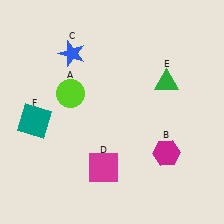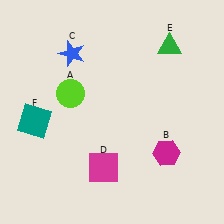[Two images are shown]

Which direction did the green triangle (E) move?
The green triangle (E) moved up.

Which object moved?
The green triangle (E) moved up.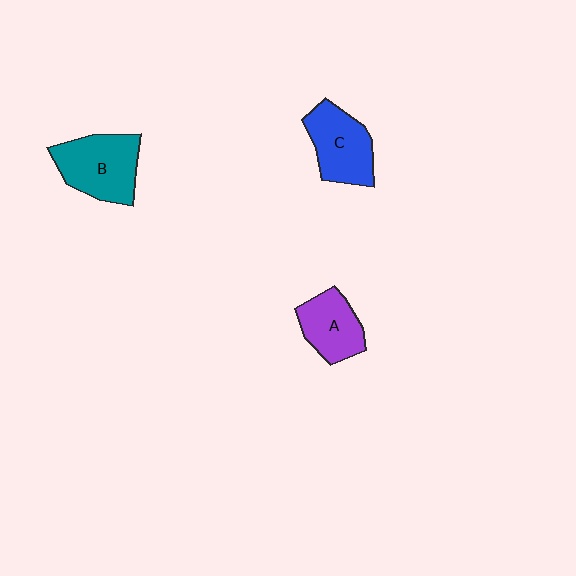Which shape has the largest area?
Shape B (teal).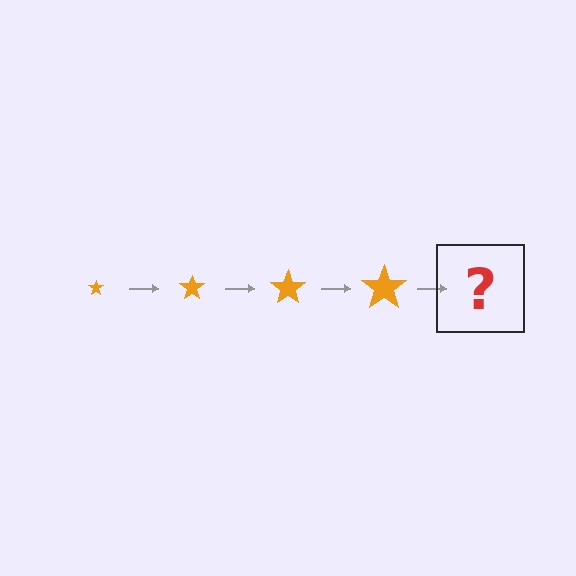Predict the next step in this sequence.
The next step is an orange star, larger than the previous one.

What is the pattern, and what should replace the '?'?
The pattern is that the star gets progressively larger each step. The '?' should be an orange star, larger than the previous one.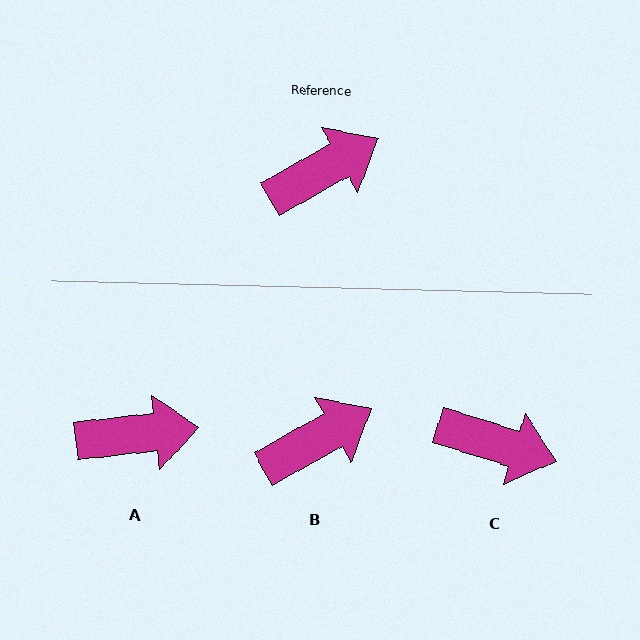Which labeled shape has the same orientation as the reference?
B.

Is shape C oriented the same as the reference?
No, it is off by about 47 degrees.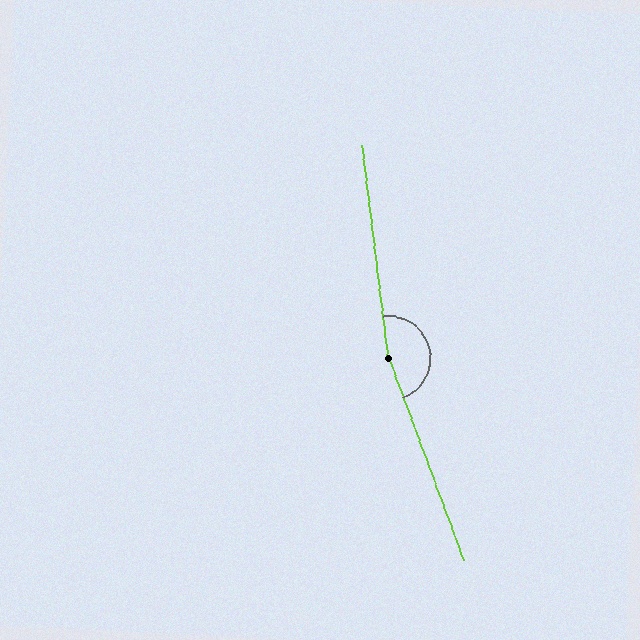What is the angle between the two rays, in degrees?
Approximately 167 degrees.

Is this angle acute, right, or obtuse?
It is obtuse.